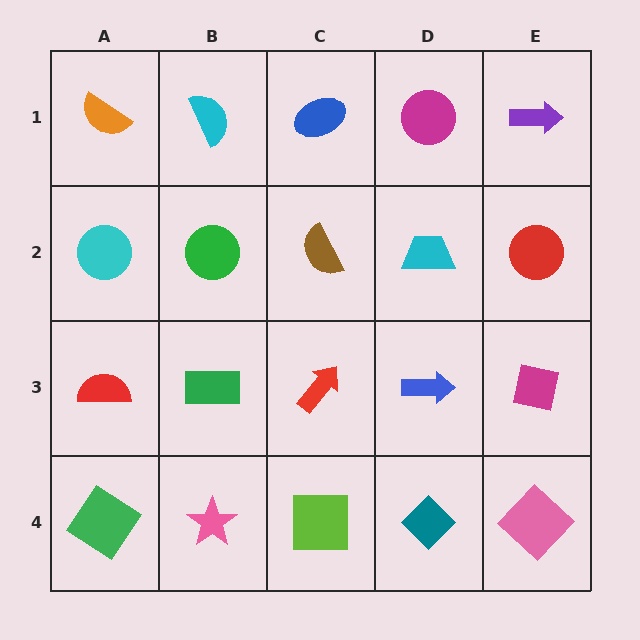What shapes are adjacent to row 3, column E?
A red circle (row 2, column E), a pink diamond (row 4, column E), a blue arrow (row 3, column D).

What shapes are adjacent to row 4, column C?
A red arrow (row 3, column C), a pink star (row 4, column B), a teal diamond (row 4, column D).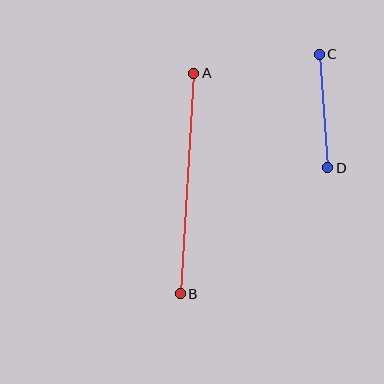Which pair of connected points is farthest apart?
Points A and B are farthest apart.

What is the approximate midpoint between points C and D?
The midpoint is at approximately (324, 111) pixels.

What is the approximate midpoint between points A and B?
The midpoint is at approximately (187, 184) pixels.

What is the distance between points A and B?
The distance is approximately 221 pixels.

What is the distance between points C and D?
The distance is approximately 114 pixels.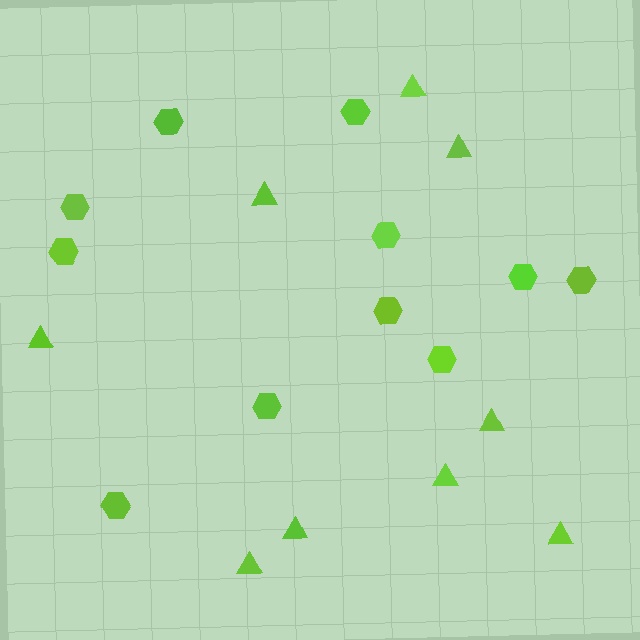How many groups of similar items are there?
There are 2 groups: one group of hexagons (11) and one group of triangles (9).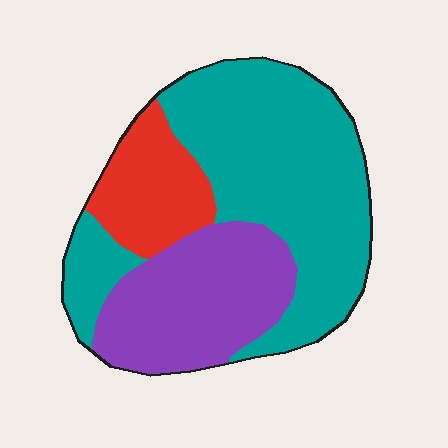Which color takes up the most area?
Teal, at roughly 55%.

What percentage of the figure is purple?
Purple covers 29% of the figure.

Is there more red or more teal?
Teal.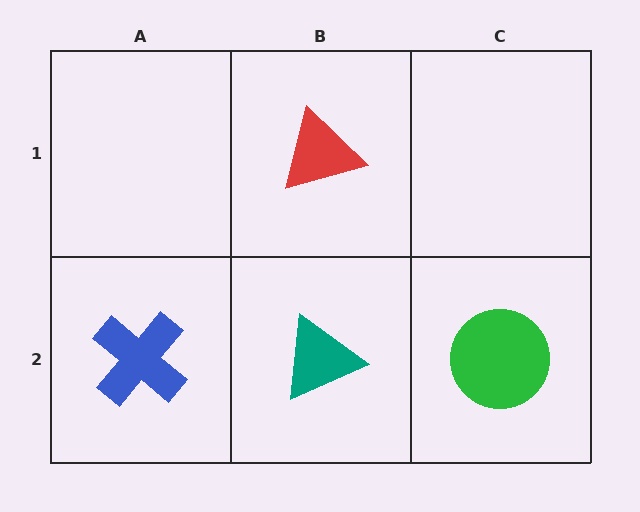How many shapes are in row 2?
3 shapes.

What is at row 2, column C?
A green circle.